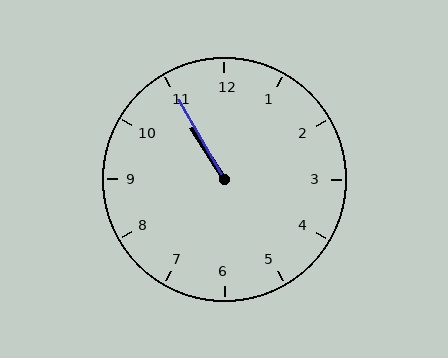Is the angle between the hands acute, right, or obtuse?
It is acute.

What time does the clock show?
10:55.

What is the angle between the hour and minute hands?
Approximately 2 degrees.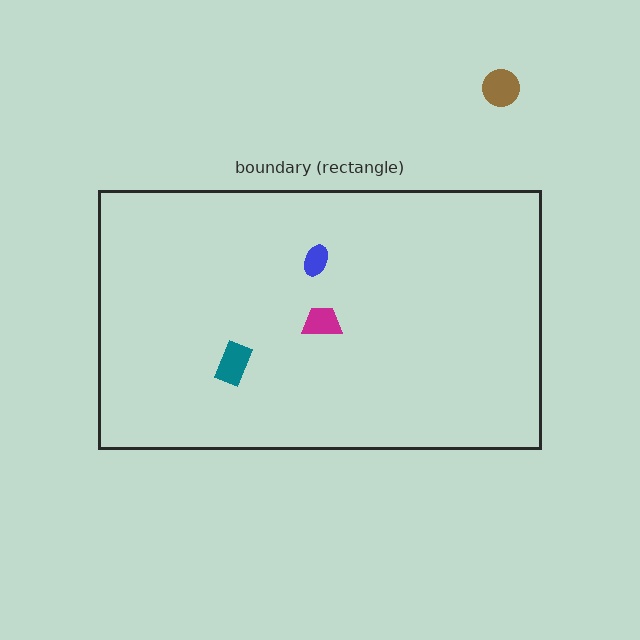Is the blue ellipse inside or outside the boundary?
Inside.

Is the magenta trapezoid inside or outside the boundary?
Inside.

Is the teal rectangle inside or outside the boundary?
Inside.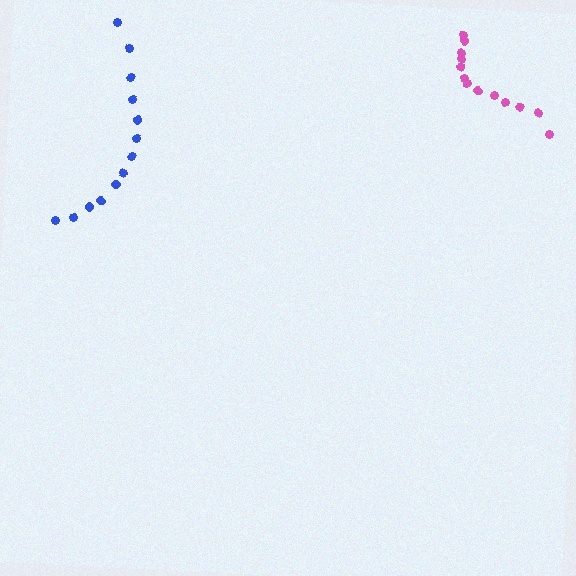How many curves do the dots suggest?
There are 2 distinct paths.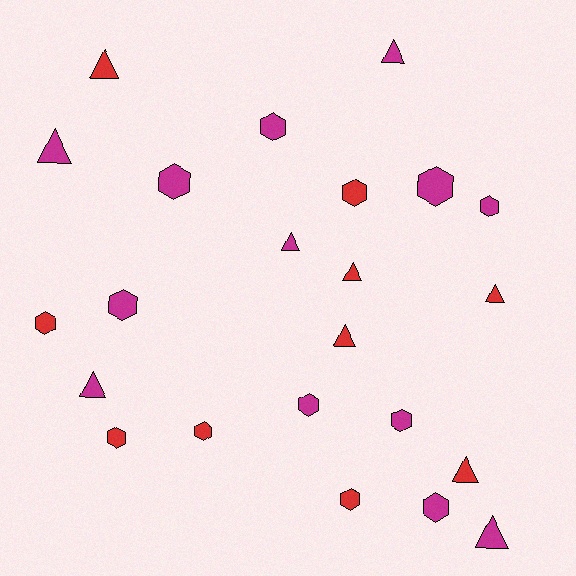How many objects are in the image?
There are 23 objects.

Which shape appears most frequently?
Hexagon, with 13 objects.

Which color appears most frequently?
Magenta, with 13 objects.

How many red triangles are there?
There are 5 red triangles.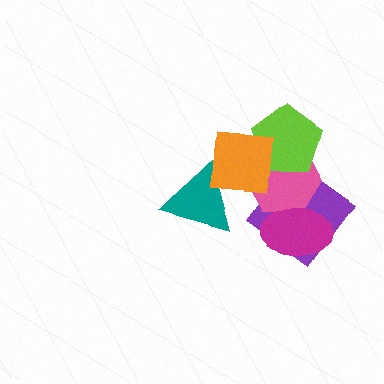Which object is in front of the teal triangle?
The orange square is in front of the teal triangle.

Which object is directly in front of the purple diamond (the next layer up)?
The pink hexagon is directly in front of the purple diamond.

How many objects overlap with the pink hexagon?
4 objects overlap with the pink hexagon.